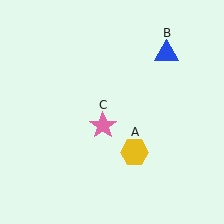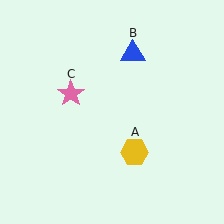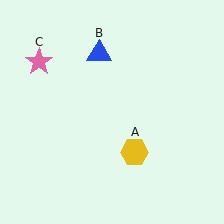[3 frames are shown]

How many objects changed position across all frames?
2 objects changed position: blue triangle (object B), pink star (object C).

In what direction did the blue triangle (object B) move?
The blue triangle (object B) moved left.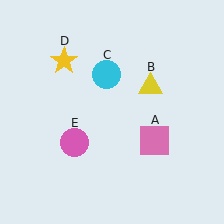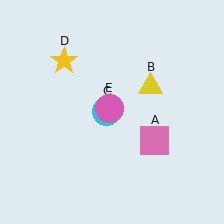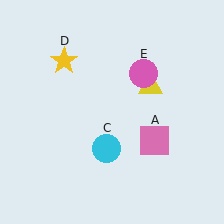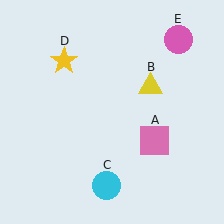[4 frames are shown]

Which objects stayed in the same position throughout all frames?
Pink square (object A) and yellow triangle (object B) and yellow star (object D) remained stationary.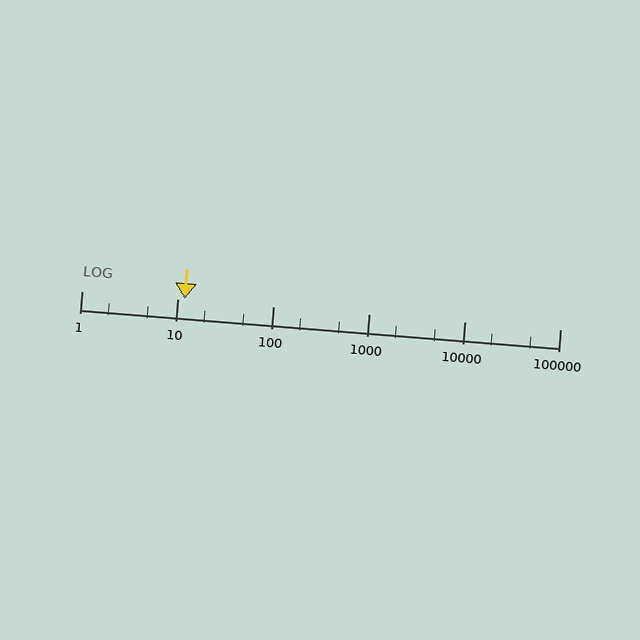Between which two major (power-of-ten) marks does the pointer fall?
The pointer is between 10 and 100.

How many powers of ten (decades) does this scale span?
The scale spans 5 decades, from 1 to 100000.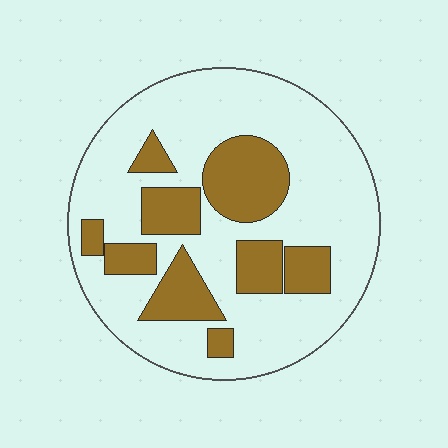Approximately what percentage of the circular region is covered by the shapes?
Approximately 30%.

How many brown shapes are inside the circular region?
9.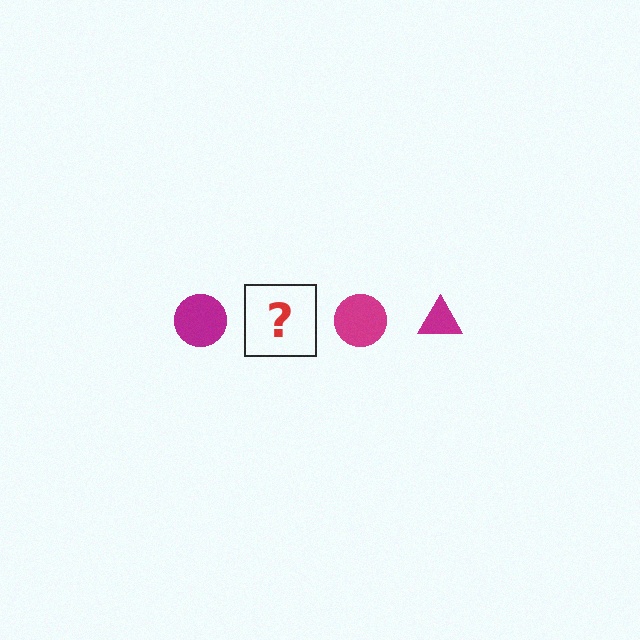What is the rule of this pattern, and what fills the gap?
The rule is that the pattern cycles through circle, triangle shapes in magenta. The gap should be filled with a magenta triangle.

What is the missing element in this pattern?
The missing element is a magenta triangle.